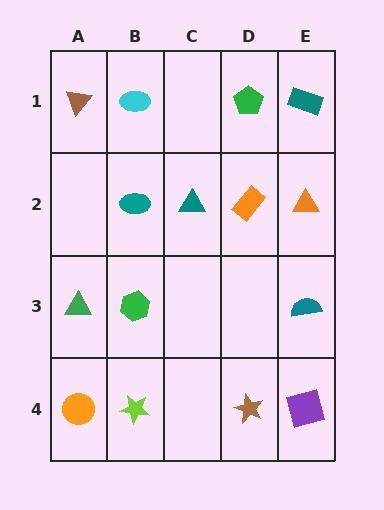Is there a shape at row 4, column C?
No, that cell is empty.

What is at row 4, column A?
An orange circle.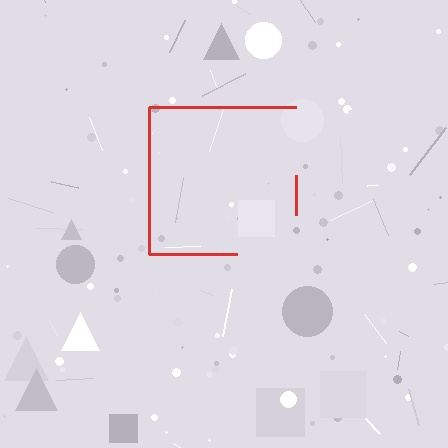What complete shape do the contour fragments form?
The contour fragments form a square.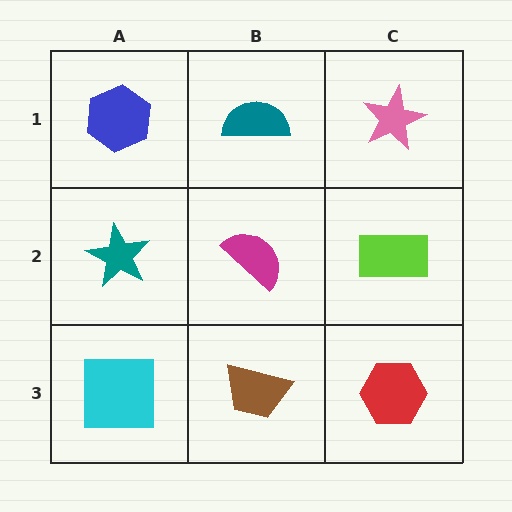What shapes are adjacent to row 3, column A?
A teal star (row 2, column A), a brown trapezoid (row 3, column B).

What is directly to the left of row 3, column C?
A brown trapezoid.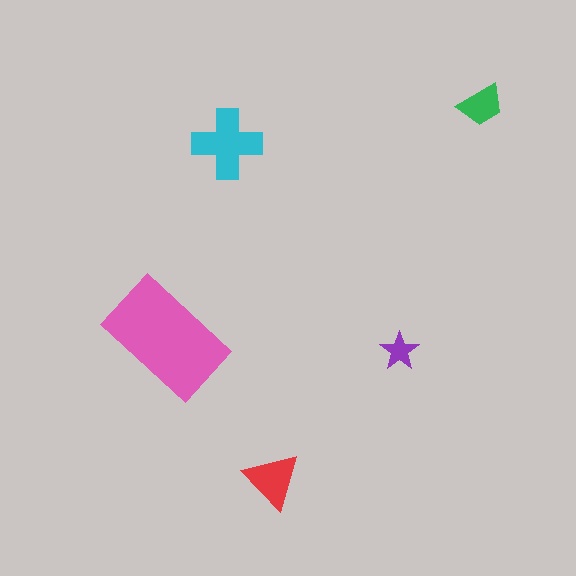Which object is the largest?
The pink rectangle.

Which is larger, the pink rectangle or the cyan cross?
The pink rectangle.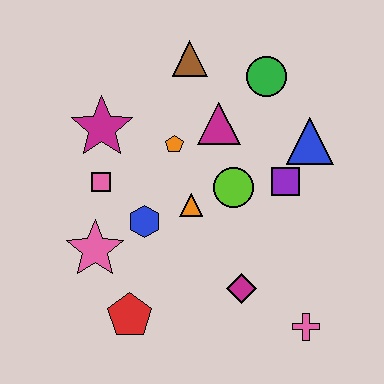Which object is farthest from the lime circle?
The red pentagon is farthest from the lime circle.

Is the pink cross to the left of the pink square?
No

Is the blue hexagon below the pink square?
Yes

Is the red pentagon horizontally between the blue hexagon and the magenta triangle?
No